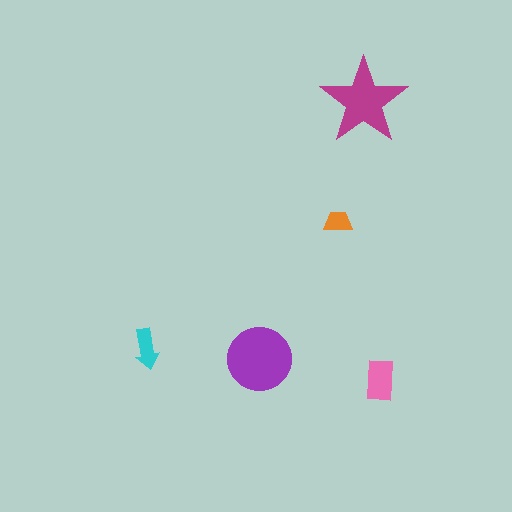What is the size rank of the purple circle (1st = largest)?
1st.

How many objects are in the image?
There are 5 objects in the image.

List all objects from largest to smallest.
The purple circle, the magenta star, the pink rectangle, the cyan arrow, the orange trapezoid.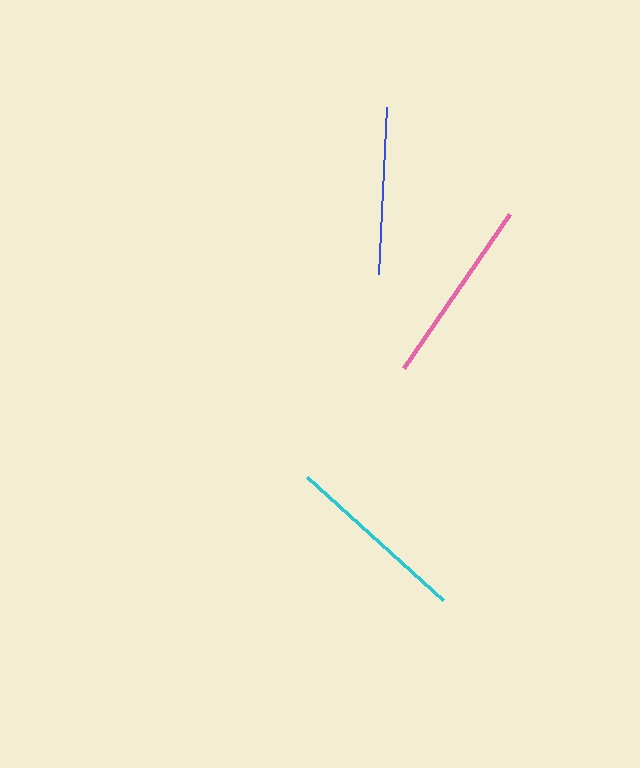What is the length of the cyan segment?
The cyan segment is approximately 183 pixels long.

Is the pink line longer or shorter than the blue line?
The pink line is longer than the blue line.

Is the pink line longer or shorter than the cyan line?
The pink line is longer than the cyan line.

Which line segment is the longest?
The pink line is the longest at approximately 186 pixels.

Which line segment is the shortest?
The blue line is the shortest at approximately 168 pixels.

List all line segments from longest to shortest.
From longest to shortest: pink, cyan, blue.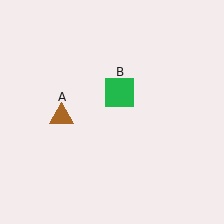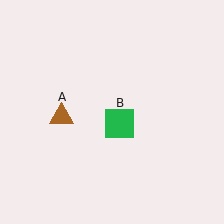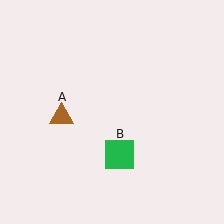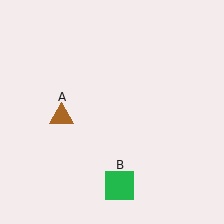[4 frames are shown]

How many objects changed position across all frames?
1 object changed position: green square (object B).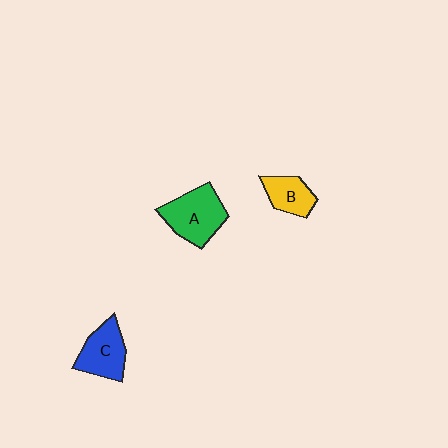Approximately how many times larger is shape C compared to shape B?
Approximately 1.3 times.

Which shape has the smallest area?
Shape B (yellow).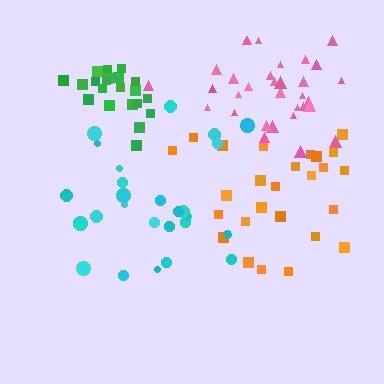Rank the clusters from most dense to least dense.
green, pink, orange, cyan.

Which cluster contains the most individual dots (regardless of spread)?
Pink (32).